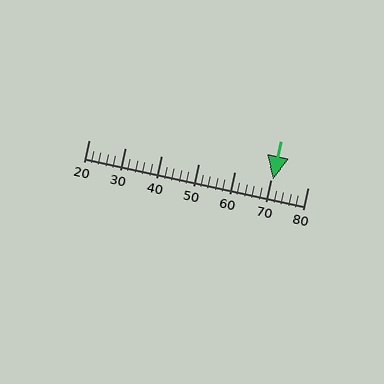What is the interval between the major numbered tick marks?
The major tick marks are spaced 10 units apart.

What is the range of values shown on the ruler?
The ruler shows values from 20 to 80.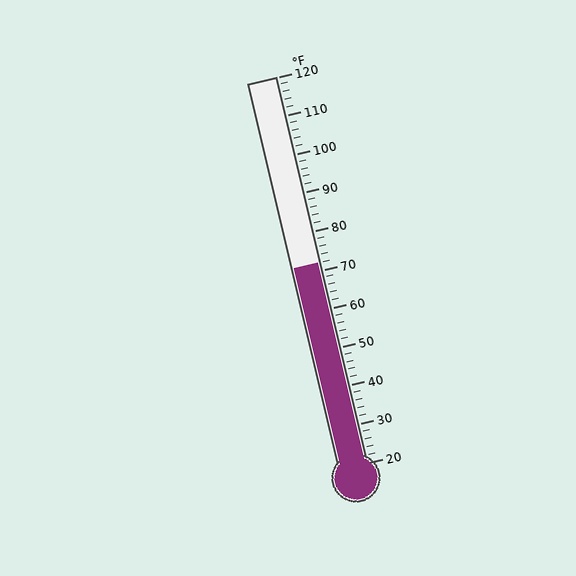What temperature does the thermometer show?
The thermometer shows approximately 72°F.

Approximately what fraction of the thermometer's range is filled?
The thermometer is filled to approximately 50% of its range.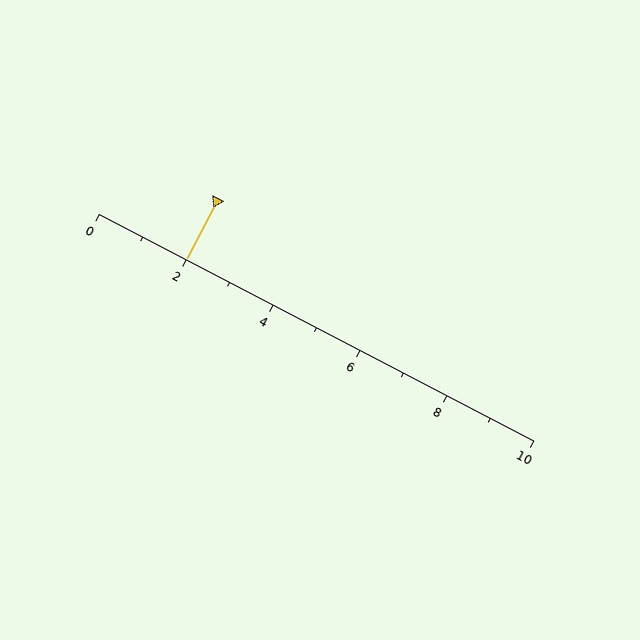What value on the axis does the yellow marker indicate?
The marker indicates approximately 2.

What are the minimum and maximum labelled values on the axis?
The axis runs from 0 to 10.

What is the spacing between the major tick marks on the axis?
The major ticks are spaced 2 apart.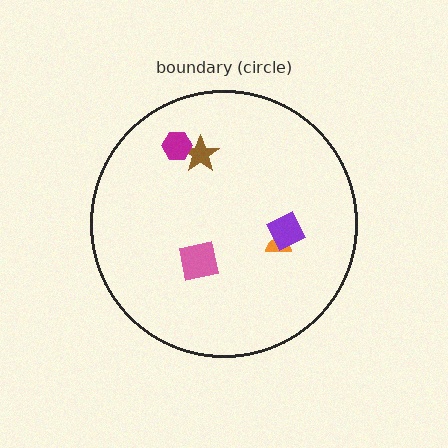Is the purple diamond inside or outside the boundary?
Inside.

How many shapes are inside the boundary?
5 inside, 0 outside.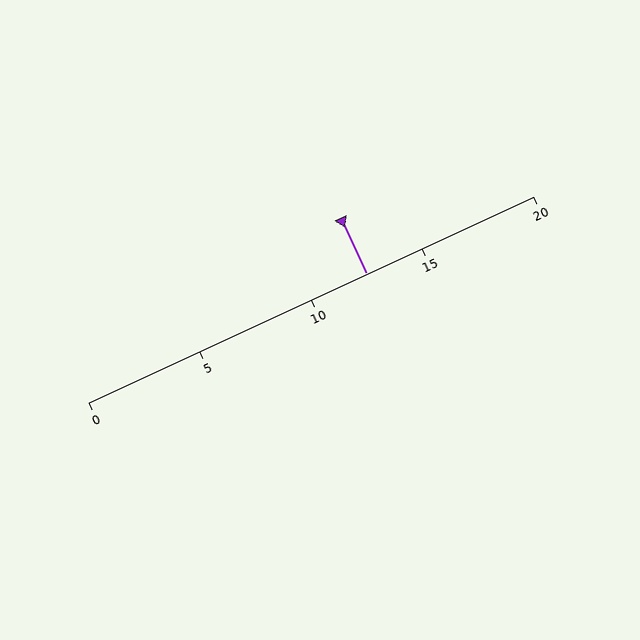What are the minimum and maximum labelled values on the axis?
The axis runs from 0 to 20.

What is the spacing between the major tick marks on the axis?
The major ticks are spaced 5 apart.